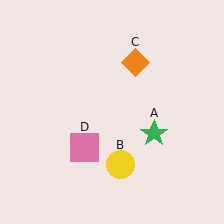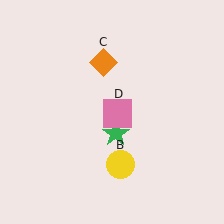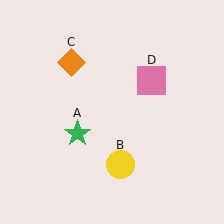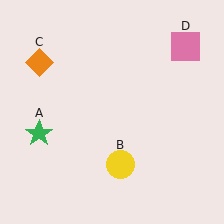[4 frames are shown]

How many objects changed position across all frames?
3 objects changed position: green star (object A), orange diamond (object C), pink square (object D).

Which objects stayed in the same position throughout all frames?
Yellow circle (object B) remained stationary.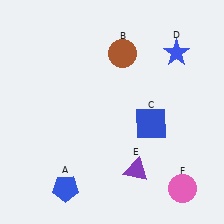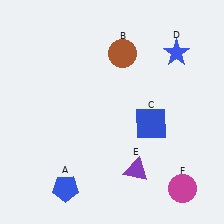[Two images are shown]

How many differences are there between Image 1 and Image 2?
There is 1 difference between the two images.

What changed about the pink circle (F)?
In Image 1, F is pink. In Image 2, it changed to magenta.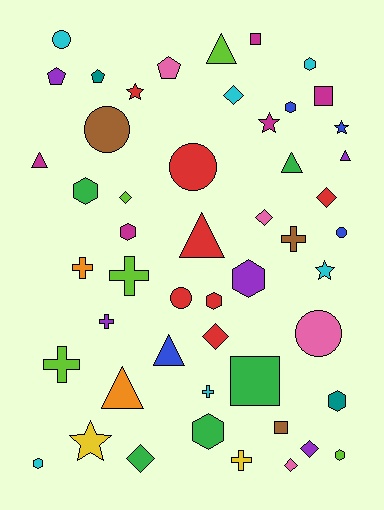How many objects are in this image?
There are 50 objects.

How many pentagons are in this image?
There are 3 pentagons.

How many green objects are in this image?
There are 5 green objects.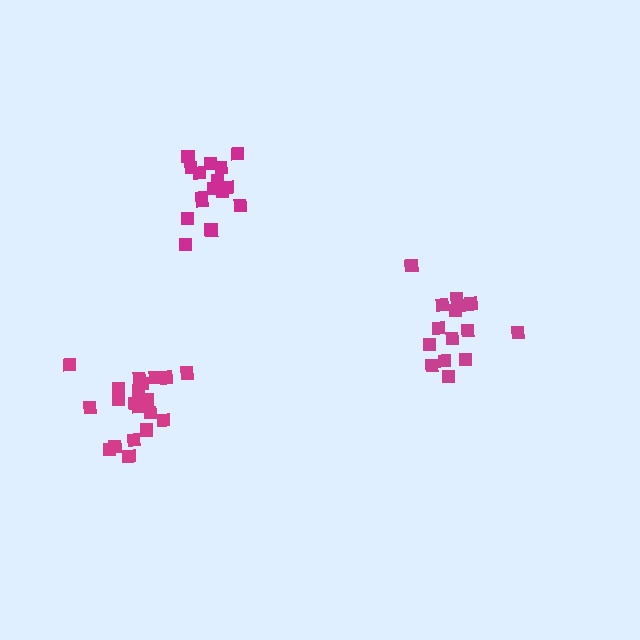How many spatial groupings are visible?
There are 3 spatial groupings.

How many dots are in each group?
Group 1: 15 dots, Group 2: 16 dots, Group 3: 20 dots (51 total).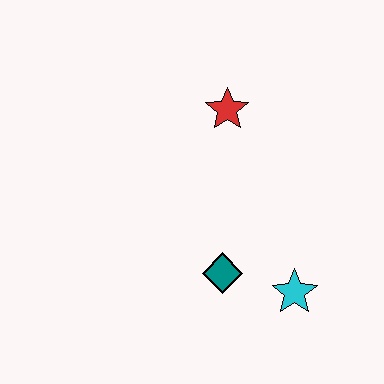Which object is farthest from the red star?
The cyan star is farthest from the red star.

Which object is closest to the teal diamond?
The cyan star is closest to the teal diamond.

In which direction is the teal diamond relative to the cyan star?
The teal diamond is to the left of the cyan star.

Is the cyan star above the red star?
No